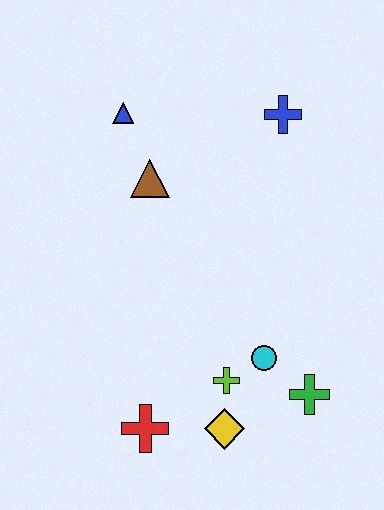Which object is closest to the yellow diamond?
The lime cross is closest to the yellow diamond.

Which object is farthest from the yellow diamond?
The blue triangle is farthest from the yellow diamond.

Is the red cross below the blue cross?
Yes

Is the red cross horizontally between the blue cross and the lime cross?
No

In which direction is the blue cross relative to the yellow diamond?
The blue cross is above the yellow diamond.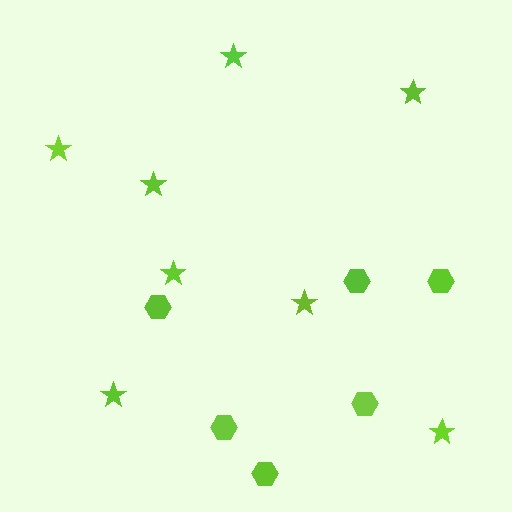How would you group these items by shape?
There are 2 groups: one group of stars (8) and one group of hexagons (6).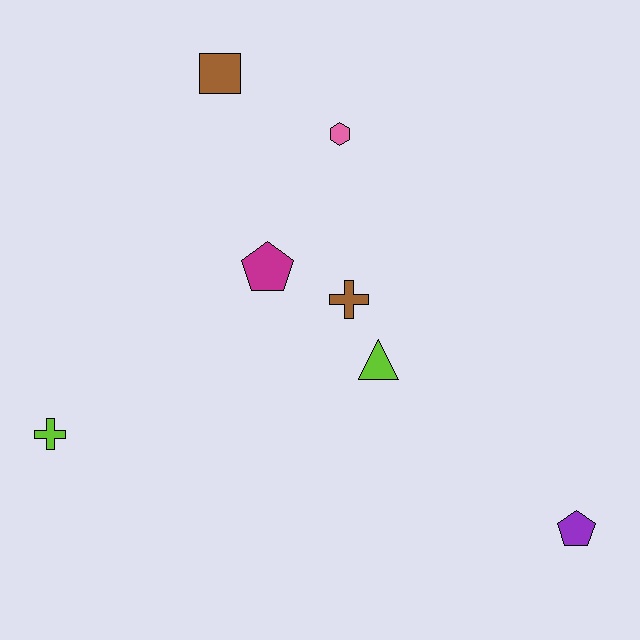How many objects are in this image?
There are 7 objects.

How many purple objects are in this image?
There is 1 purple object.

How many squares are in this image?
There is 1 square.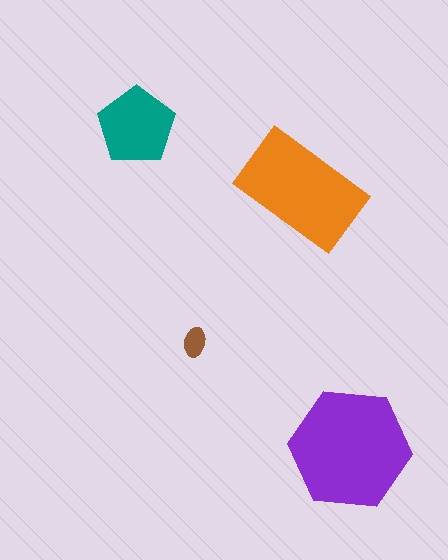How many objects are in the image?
There are 4 objects in the image.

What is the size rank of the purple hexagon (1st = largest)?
1st.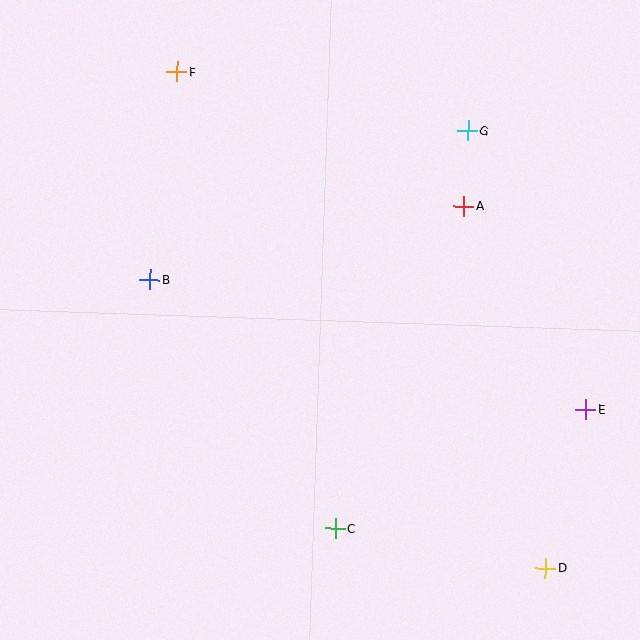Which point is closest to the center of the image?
Point B at (150, 279) is closest to the center.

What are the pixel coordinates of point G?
Point G is at (468, 130).